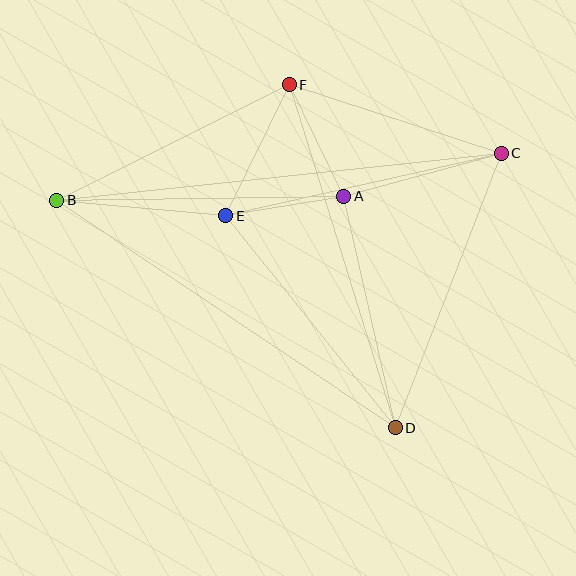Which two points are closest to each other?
Points A and E are closest to each other.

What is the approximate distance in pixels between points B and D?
The distance between B and D is approximately 408 pixels.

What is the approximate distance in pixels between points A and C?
The distance between A and C is approximately 163 pixels.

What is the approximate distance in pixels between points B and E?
The distance between B and E is approximately 170 pixels.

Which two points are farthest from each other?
Points B and C are farthest from each other.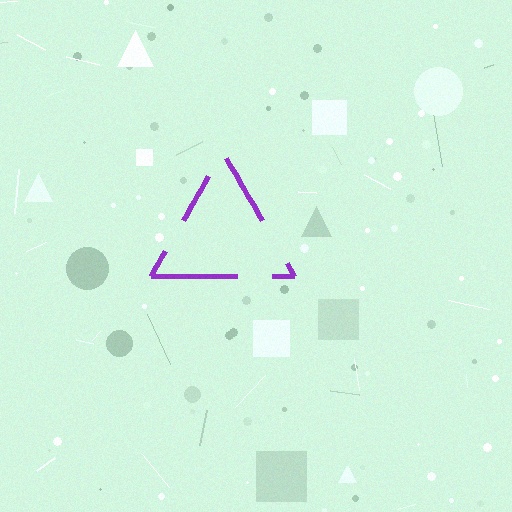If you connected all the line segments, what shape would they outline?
They would outline a triangle.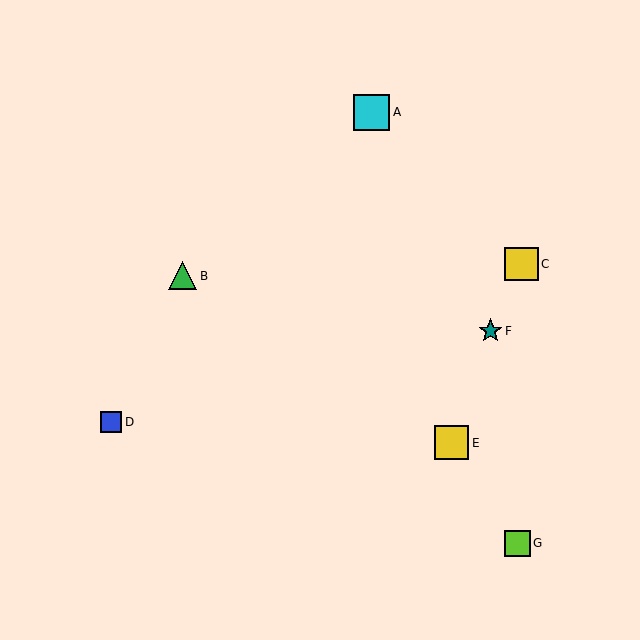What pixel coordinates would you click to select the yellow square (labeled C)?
Click at (521, 264) to select the yellow square C.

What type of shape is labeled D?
Shape D is a blue square.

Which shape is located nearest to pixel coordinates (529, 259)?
The yellow square (labeled C) at (521, 264) is nearest to that location.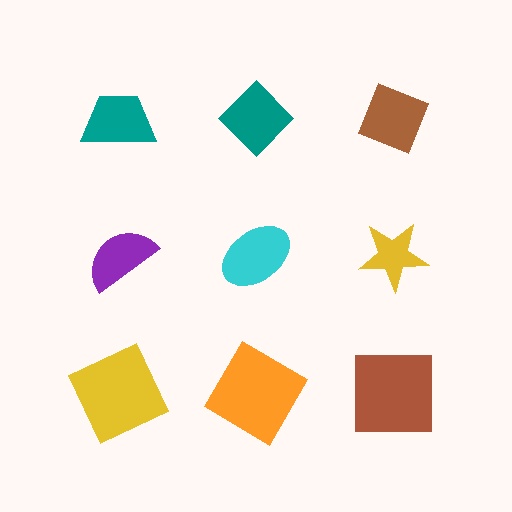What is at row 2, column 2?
A cyan ellipse.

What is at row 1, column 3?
A brown diamond.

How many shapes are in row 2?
3 shapes.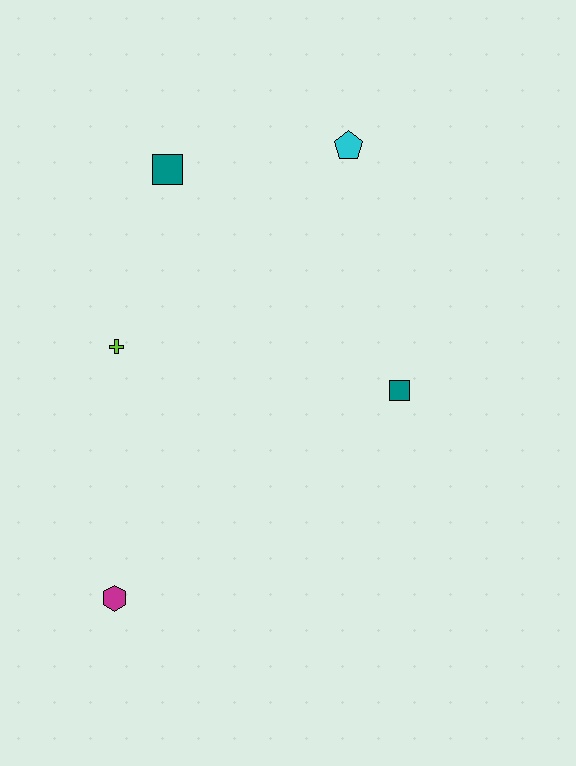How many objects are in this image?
There are 5 objects.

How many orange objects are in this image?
There are no orange objects.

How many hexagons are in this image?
There is 1 hexagon.